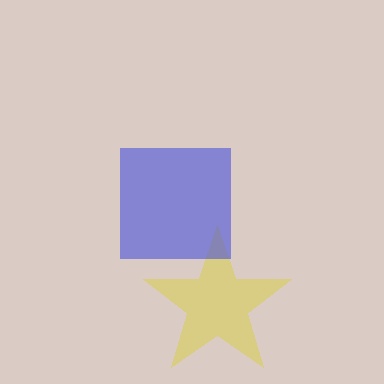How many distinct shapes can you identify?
There are 2 distinct shapes: a yellow star, a blue square.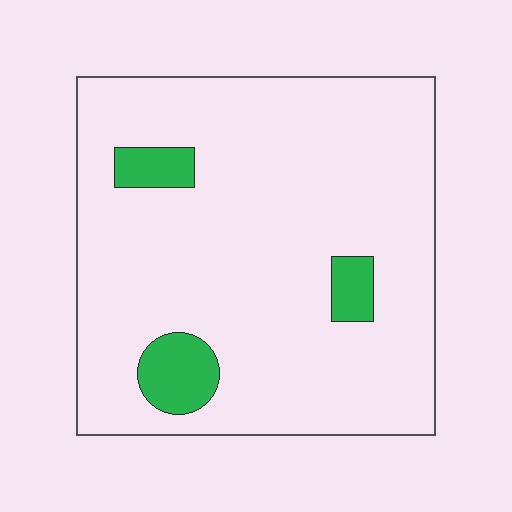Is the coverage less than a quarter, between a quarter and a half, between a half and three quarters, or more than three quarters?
Less than a quarter.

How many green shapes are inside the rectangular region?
3.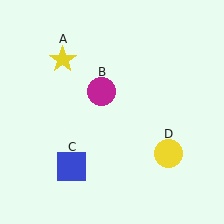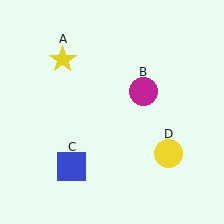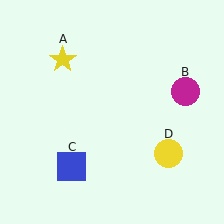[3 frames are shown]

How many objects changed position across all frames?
1 object changed position: magenta circle (object B).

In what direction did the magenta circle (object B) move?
The magenta circle (object B) moved right.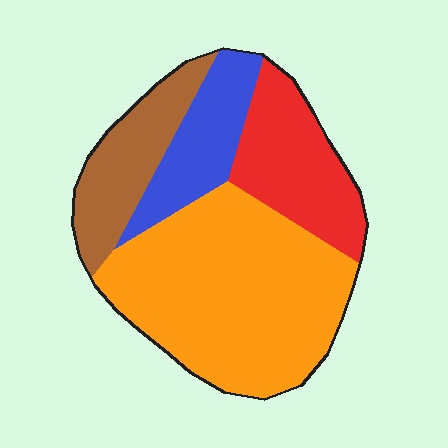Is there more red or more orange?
Orange.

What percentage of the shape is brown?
Brown takes up about one sixth (1/6) of the shape.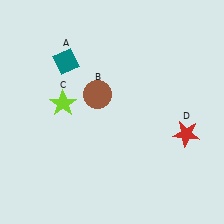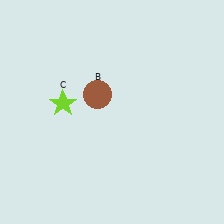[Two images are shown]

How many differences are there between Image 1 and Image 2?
There are 2 differences between the two images.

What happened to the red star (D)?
The red star (D) was removed in Image 2. It was in the bottom-right area of Image 1.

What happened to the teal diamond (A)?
The teal diamond (A) was removed in Image 2. It was in the top-left area of Image 1.